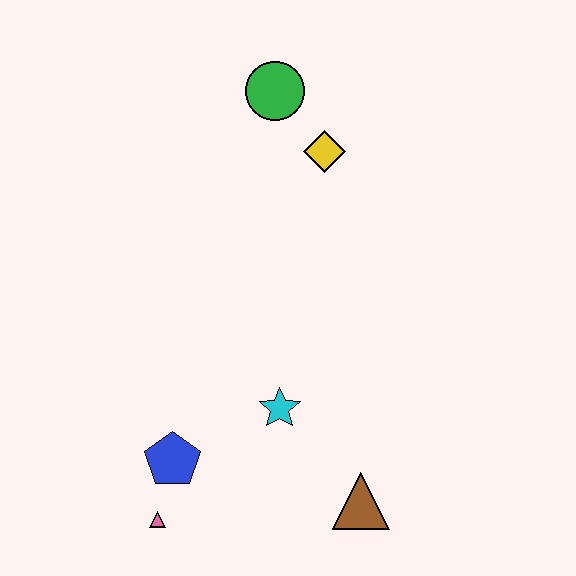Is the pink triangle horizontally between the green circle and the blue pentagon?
No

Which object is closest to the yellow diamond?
The green circle is closest to the yellow diamond.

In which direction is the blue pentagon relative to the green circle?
The blue pentagon is below the green circle.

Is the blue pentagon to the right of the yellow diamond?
No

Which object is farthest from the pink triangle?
The green circle is farthest from the pink triangle.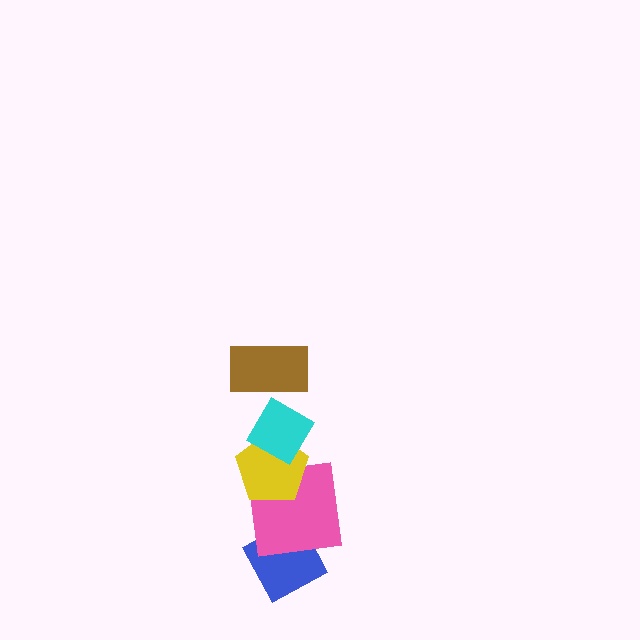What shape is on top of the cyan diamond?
The brown rectangle is on top of the cyan diamond.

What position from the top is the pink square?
The pink square is 4th from the top.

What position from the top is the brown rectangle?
The brown rectangle is 1st from the top.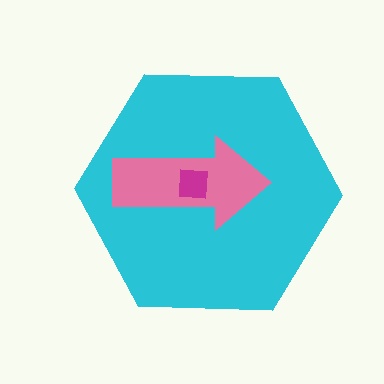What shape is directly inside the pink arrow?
The magenta square.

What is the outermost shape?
The cyan hexagon.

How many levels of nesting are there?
3.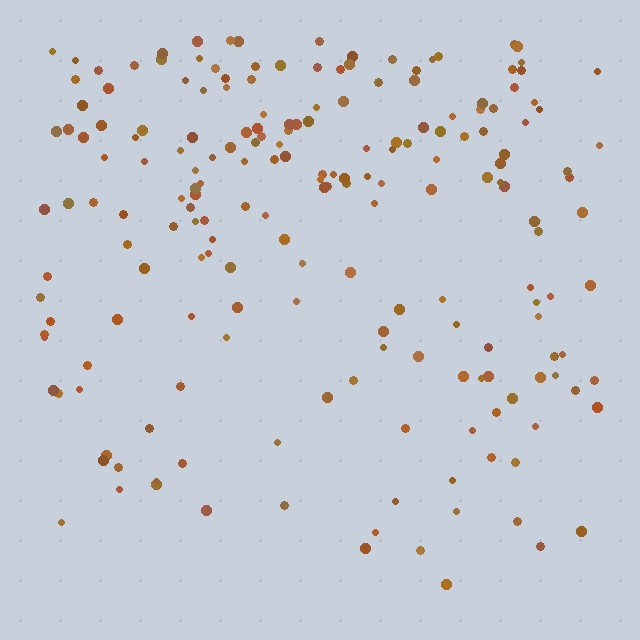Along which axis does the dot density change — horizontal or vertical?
Vertical.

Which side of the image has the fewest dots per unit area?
The bottom.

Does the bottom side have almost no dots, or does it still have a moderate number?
Still a moderate number, just noticeably fewer than the top.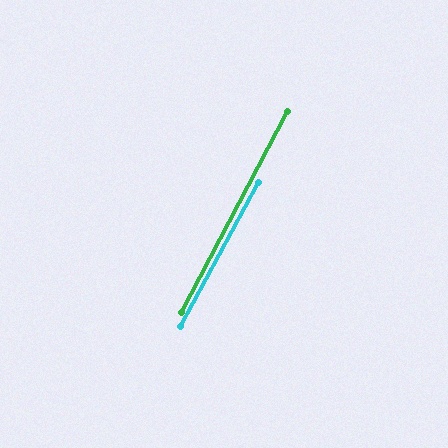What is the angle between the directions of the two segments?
Approximately 1 degree.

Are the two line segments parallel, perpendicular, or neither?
Parallel — their directions differ by only 0.9°.